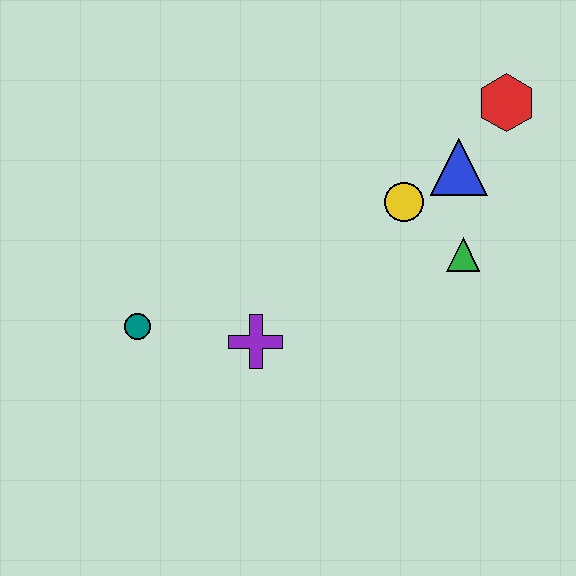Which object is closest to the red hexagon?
The blue triangle is closest to the red hexagon.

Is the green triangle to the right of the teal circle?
Yes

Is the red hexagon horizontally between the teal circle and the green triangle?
No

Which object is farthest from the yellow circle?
The teal circle is farthest from the yellow circle.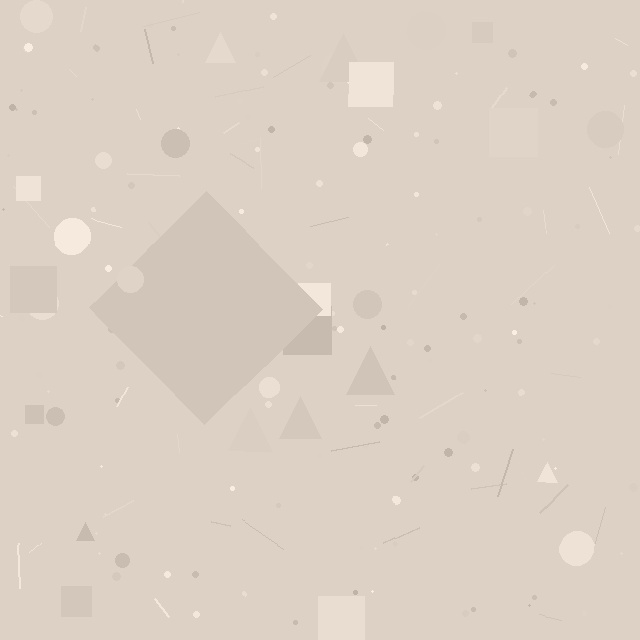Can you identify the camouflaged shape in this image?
The camouflaged shape is a diamond.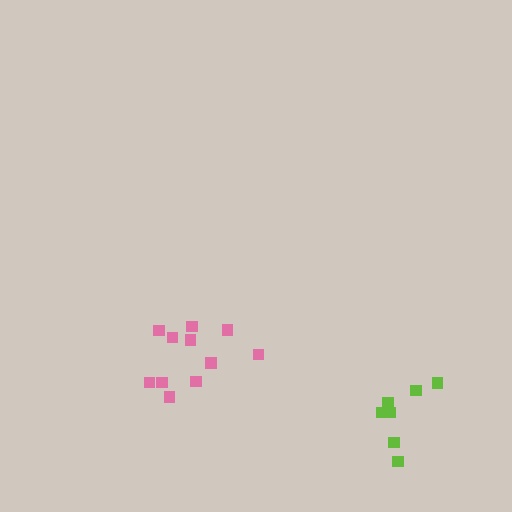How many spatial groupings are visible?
There are 2 spatial groupings.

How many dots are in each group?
Group 1: 11 dots, Group 2: 7 dots (18 total).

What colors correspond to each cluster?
The clusters are colored: pink, lime.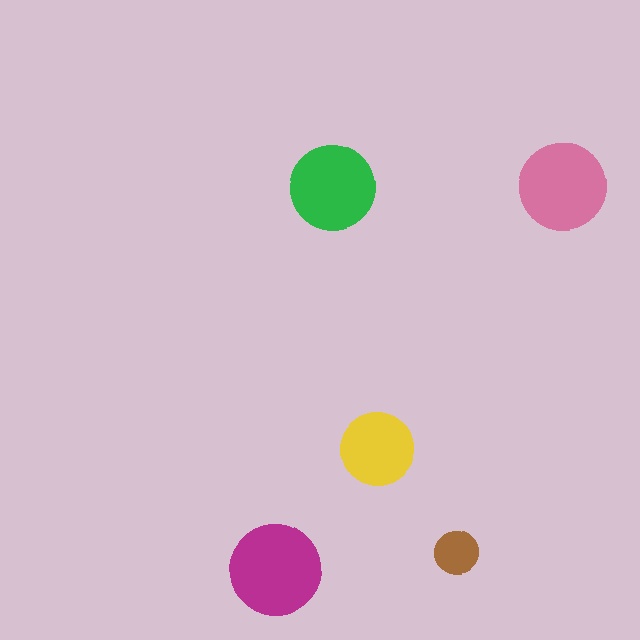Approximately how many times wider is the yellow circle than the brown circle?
About 1.5 times wider.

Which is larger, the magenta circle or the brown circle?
The magenta one.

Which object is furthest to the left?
The magenta circle is leftmost.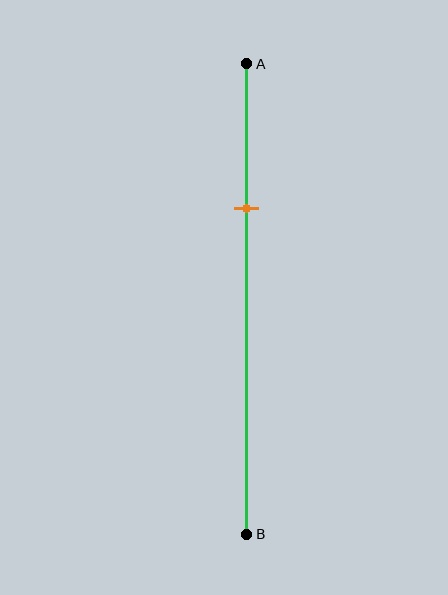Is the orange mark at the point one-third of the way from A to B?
Yes, the mark is approximately at the one-third point.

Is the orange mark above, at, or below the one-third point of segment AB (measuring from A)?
The orange mark is approximately at the one-third point of segment AB.